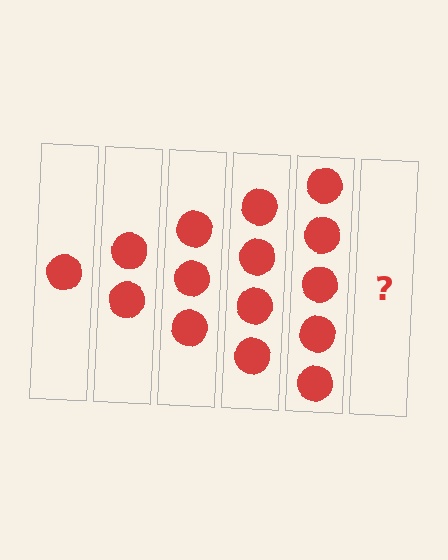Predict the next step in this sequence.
The next step is 6 circles.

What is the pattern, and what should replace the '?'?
The pattern is that each step adds one more circle. The '?' should be 6 circles.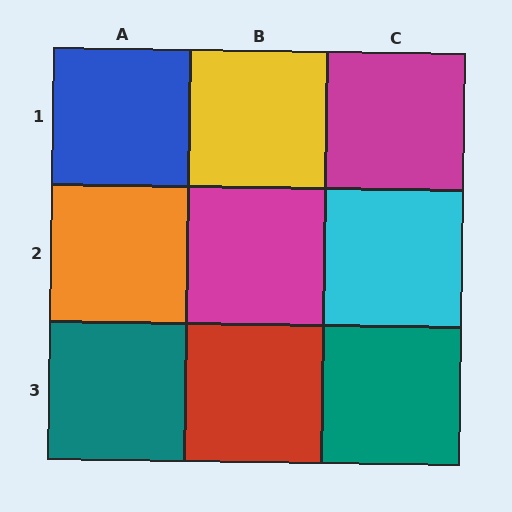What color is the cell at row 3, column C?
Teal.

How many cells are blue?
1 cell is blue.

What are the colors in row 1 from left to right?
Blue, yellow, magenta.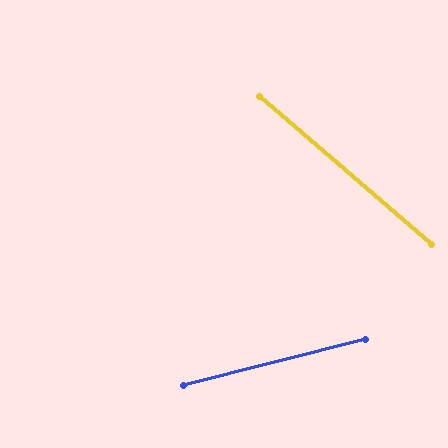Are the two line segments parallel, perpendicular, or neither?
Neither parallel nor perpendicular — they differ by about 55°.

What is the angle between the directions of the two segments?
Approximately 55 degrees.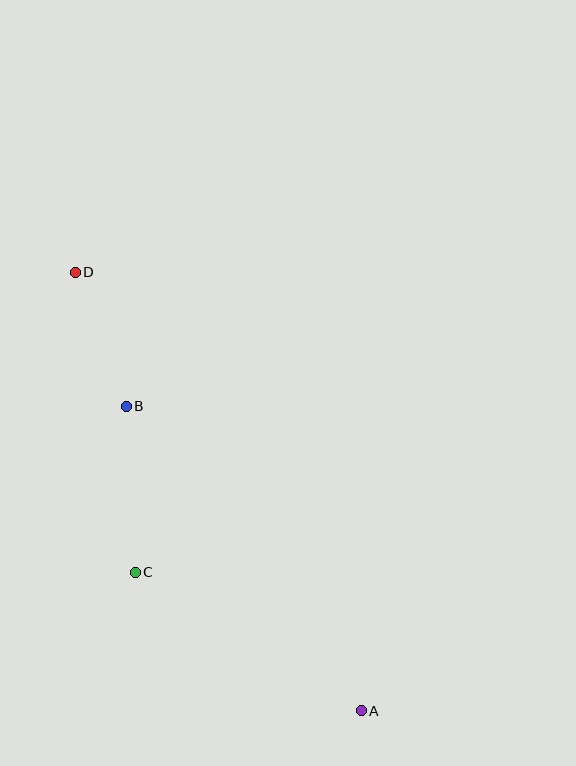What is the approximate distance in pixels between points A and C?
The distance between A and C is approximately 265 pixels.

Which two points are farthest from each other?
Points A and D are farthest from each other.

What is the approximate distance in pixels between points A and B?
The distance between A and B is approximately 385 pixels.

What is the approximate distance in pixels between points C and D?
The distance between C and D is approximately 305 pixels.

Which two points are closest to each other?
Points B and D are closest to each other.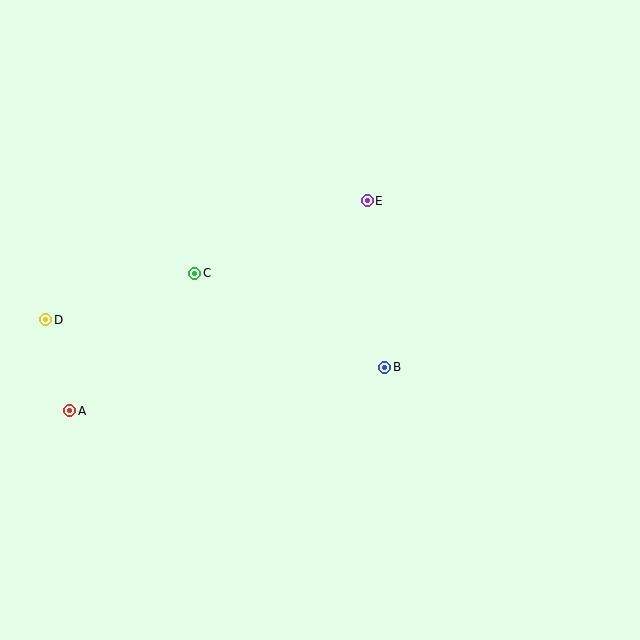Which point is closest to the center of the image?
Point B at (385, 367) is closest to the center.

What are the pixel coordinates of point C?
Point C is at (195, 273).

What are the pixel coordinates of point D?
Point D is at (46, 320).